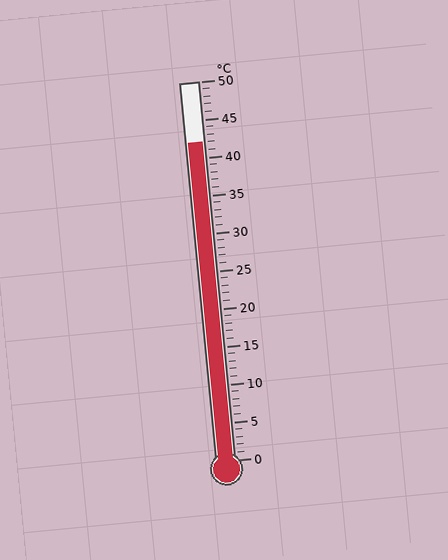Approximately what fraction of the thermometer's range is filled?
The thermometer is filled to approximately 85% of its range.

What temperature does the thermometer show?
The thermometer shows approximately 42°C.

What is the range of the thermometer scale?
The thermometer scale ranges from 0°C to 50°C.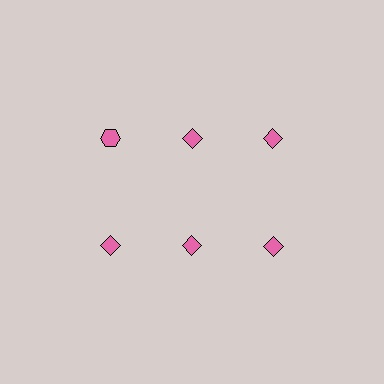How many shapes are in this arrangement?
There are 6 shapes arranged in a grid pattern.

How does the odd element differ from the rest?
It has a different shape: hexagon instead of diamond.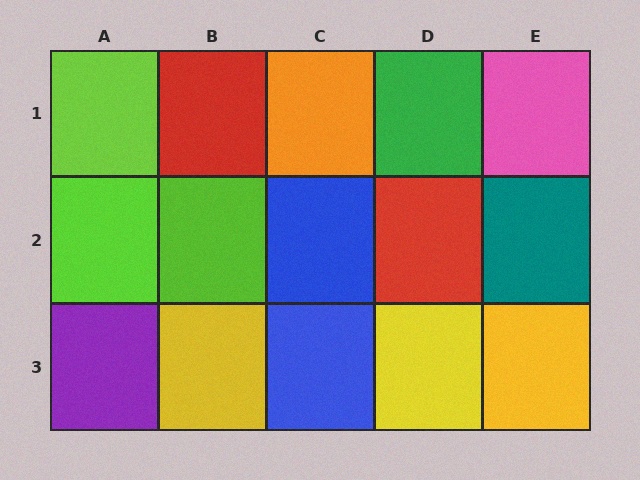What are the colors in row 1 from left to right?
Lime, red, orange, green, pink.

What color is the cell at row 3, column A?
Purple.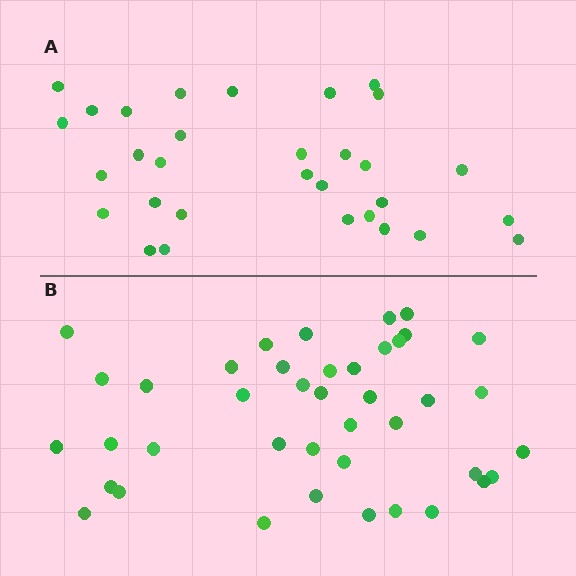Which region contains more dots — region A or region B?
Region B (the bottom region) has more dots.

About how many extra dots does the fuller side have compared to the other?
Region B has roughly 10 or so more dots than region A.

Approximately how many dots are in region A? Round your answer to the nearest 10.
About 30 dots. (The exact count is 31, which rounds to 30.)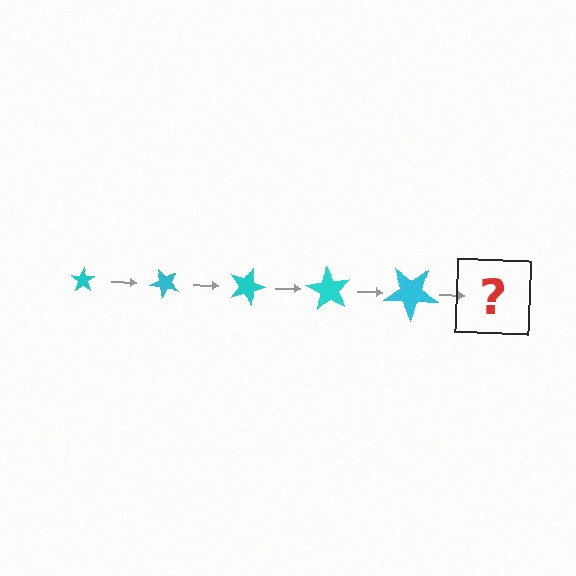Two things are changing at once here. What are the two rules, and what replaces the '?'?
The two rules are that the star grows larger each step and it rotates 45 degrees each step. The '?' should be a star, larger than the previous one and rotated 225 degrees from the start.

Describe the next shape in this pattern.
It should be a star, larger than the previous one and rotated 225 degrees from the start.